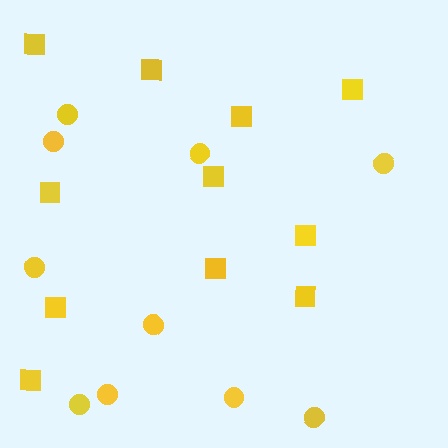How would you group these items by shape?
There are 2 groups: one group of squares (11) and one group of circles (10).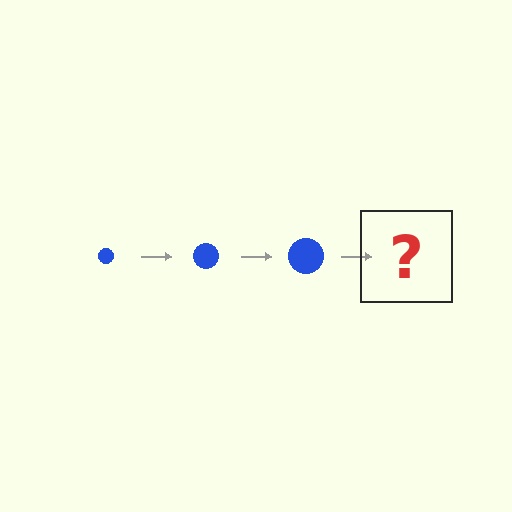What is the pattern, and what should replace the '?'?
The pattern is that the circle gets progressively larger each step. The '?' should be a blue circle, larger than the previous one.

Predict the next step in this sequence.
The next step is a blue circle, larger than the previous one.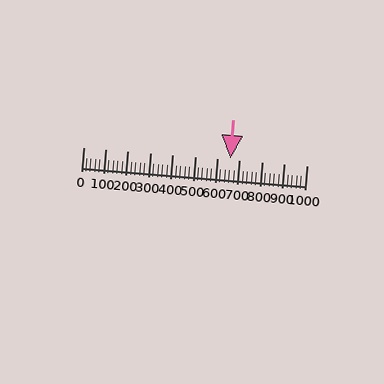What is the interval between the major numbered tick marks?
The major tick marks are spaced 100 units apart.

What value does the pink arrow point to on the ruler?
The pink arrow points to approximately 660.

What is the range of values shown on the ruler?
The ruler shows values from 0 to 1000.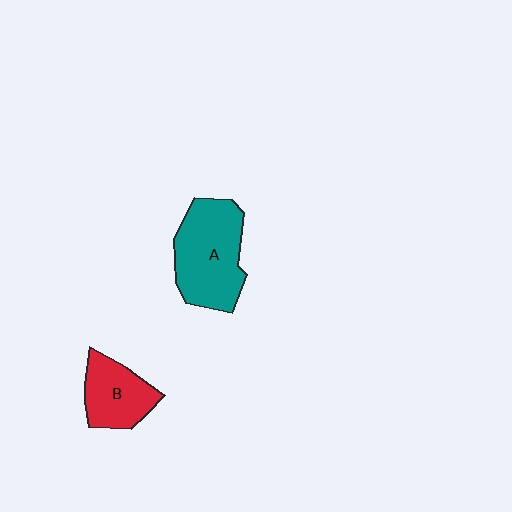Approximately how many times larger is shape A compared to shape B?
Approximately 1.6 times.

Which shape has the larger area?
Shape A (teal).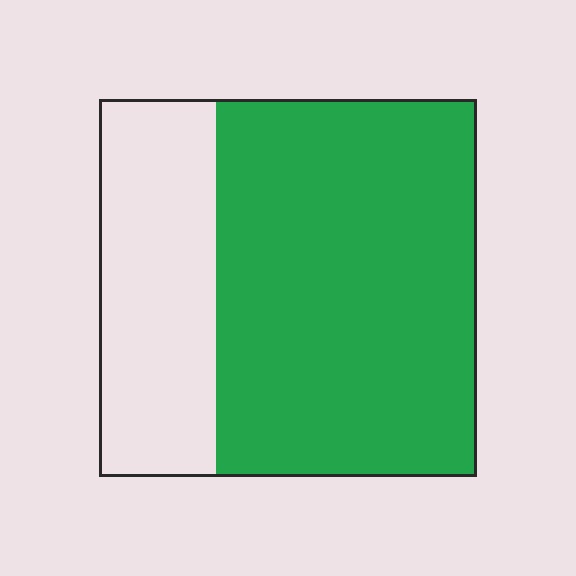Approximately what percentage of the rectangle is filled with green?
Approximately 70%.